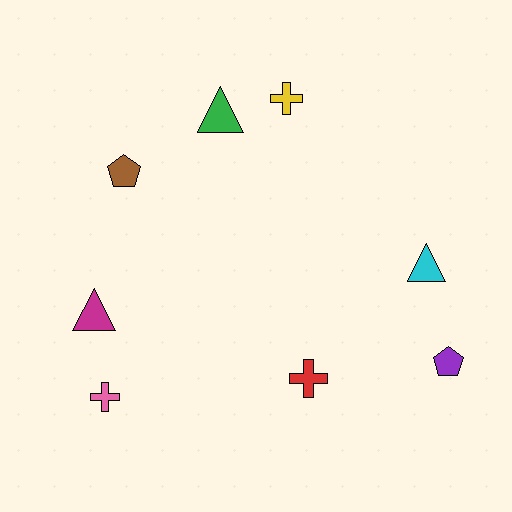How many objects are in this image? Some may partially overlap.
There are 8 objects.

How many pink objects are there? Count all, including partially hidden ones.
There is 1 pink object.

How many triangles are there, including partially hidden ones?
There are 3 triangles.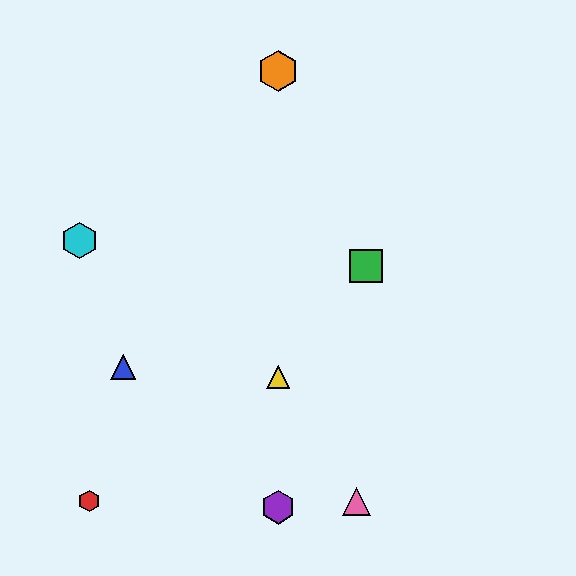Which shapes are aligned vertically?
The yellow triangle, the purple hexagon, the orange hexagon are aligned vertically.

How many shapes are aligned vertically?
3 shapes (the yellow triangle, the purple hexagon, the orange hexagon) are aligned vertically.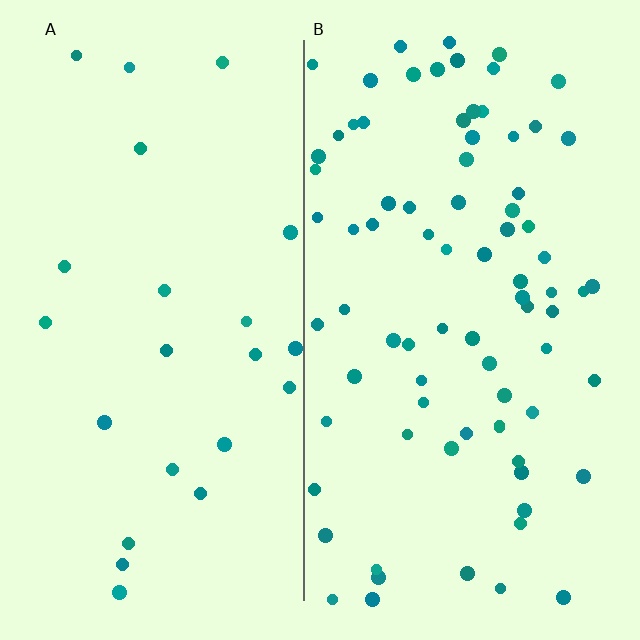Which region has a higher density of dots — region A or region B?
B (the right).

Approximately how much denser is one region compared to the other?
Approximately 3.5× — region B over region A.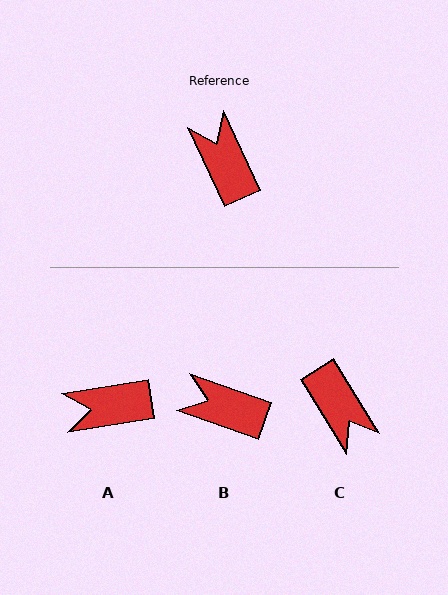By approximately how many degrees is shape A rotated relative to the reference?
Approximately 74 degrees counter-clockwise.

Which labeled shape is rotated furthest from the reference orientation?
C, about 174 degrees away.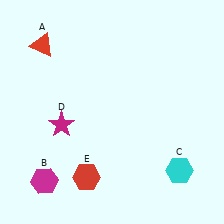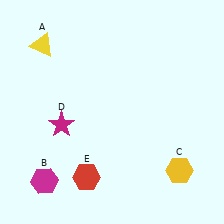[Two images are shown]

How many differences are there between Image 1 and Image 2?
There are 2 differences between the two images.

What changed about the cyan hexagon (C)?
In Image 1, C is cyan. In Image 2, it changed to yellow.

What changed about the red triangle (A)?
In Image 1, A is red. In Image 2, it changed to yellow.